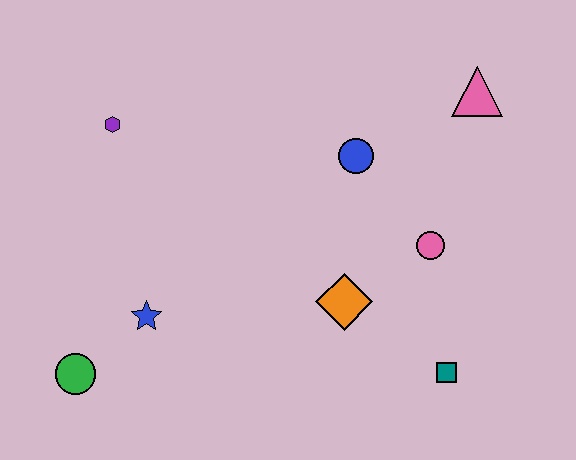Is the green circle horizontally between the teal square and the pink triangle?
No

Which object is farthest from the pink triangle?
The green circle is farthest from the pink triangle.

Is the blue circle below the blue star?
No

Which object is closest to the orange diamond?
The pink circle is closest to the orange diamond.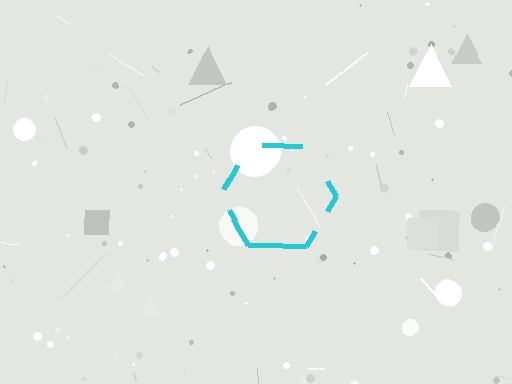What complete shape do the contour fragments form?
The contour fragments form a hexagon.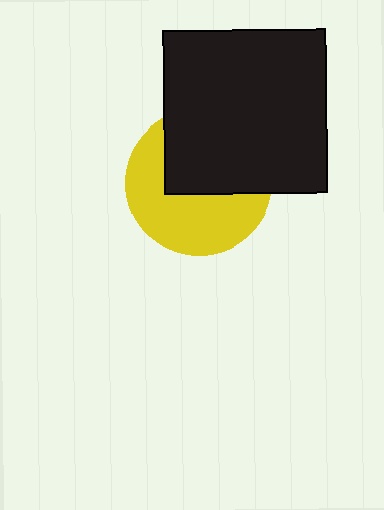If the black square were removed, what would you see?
You would see the complete yellow circle.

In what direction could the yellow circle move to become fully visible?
The yellow circle could move down. That would shift it out from behind the black square entirely.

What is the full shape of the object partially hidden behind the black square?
The partially hidden object is a yellow circle.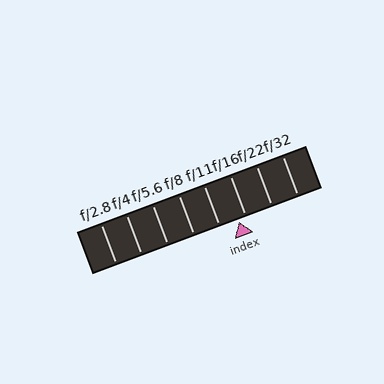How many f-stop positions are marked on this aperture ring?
There are 8 f-stop positions marked.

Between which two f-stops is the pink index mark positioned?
The index mark is between f/11 and f/16.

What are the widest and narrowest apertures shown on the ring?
The widest aperture shown is f/2.8 and the narrowest is f/32.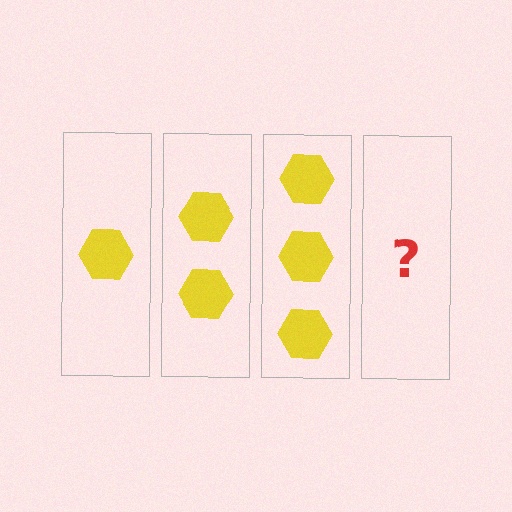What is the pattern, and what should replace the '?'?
The pattern is that each step adds one more hexagon. The '?' should be 4 hexagons.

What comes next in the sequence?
The next element should be 4 hexagons.